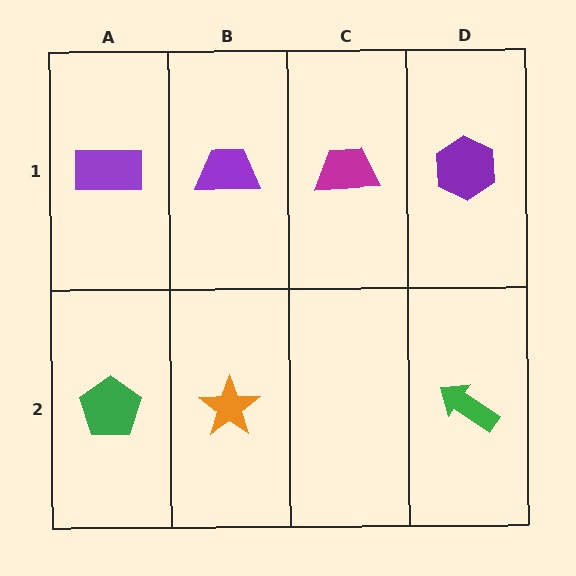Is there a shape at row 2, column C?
No, that cell is empty.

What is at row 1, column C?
A magenta trapezoid.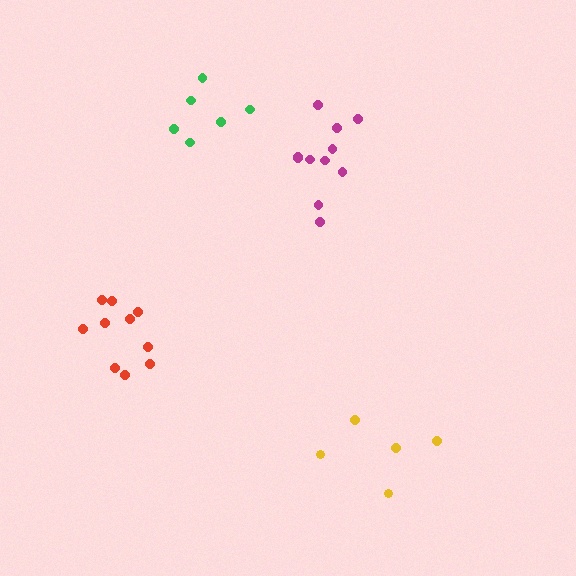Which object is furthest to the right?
The yellow cluster is rightmost.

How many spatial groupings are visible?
There are 4 spatial groupings.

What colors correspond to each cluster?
The clusters are colored: green, red, magenta, yellow.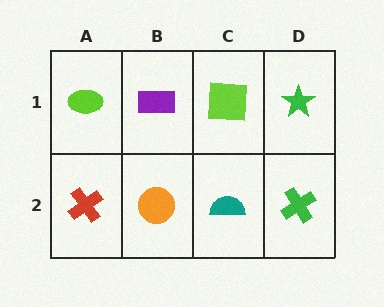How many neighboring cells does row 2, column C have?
3.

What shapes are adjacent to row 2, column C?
A lime square (row 1, column C), an orange circle (row 2, column B), a green cross (row 2, column D).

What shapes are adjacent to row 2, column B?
A purple rectangle (row 1, column B), a red cross (row 2, column A), a teal semicircle (row 2, column C).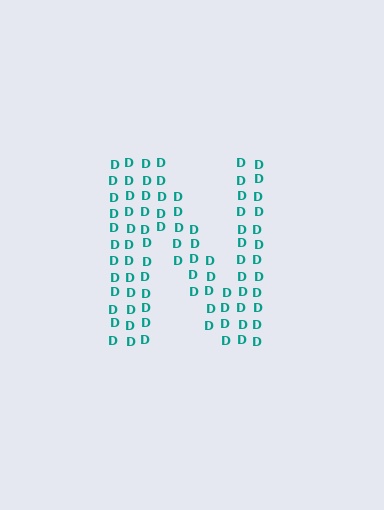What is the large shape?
The large shape is the letter N.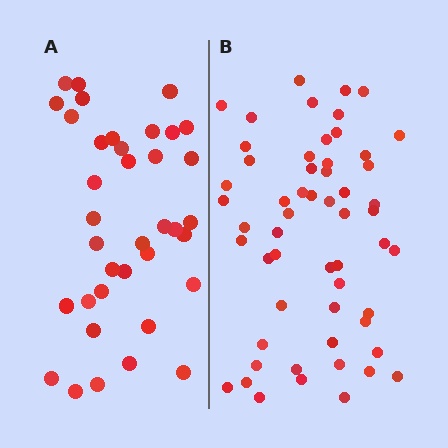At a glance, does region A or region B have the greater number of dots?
Region B (the right region) has more dots.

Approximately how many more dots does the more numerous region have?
Region B has approximately 20 more dots than region A.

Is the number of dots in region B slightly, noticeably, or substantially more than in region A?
Region B has substantially more. The ratio is roughly 1.5 to 1.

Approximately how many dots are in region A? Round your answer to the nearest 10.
About 40 dots. (The exact count is 37, which rounds to 40.)